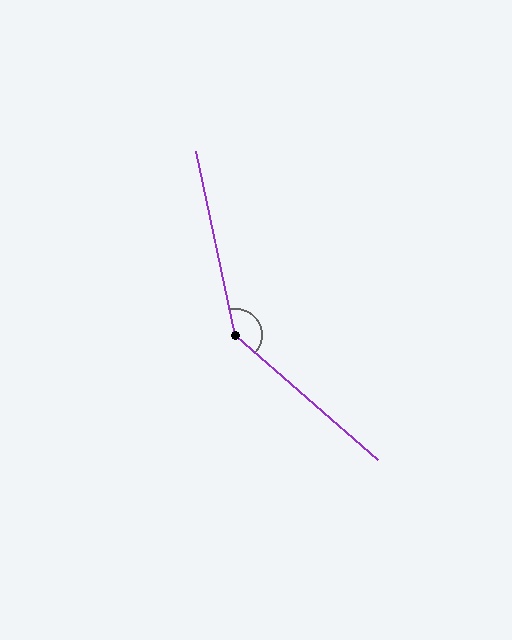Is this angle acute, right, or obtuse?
It is obtuse.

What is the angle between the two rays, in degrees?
Approximately 143 degrees.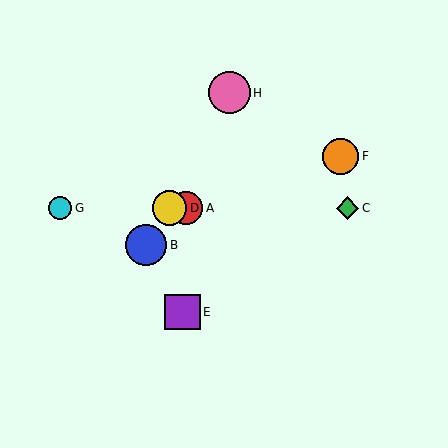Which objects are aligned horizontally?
Objects A, C, D, G are aligned horizontally.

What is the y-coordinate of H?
Object H is at y≈93.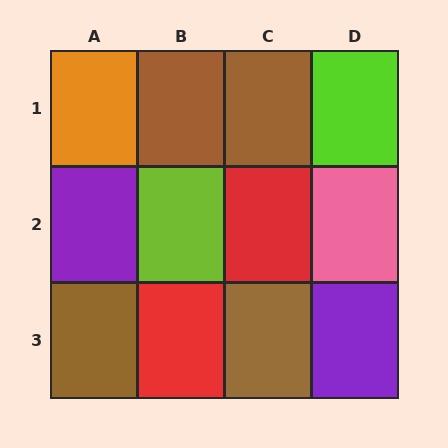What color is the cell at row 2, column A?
Purple.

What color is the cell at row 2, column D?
Pink.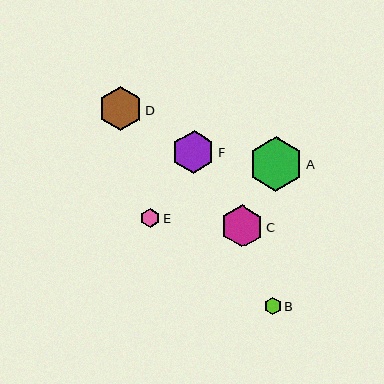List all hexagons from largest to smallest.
From largest to smallest: A, D, F, C, E, B.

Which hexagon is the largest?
Hexagon A is the largest with a size of approximately 54 pixels.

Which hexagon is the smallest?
Hexagon B is the smallest with a size of approximately 17 pixels.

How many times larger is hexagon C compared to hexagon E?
Hexagon C is approximately 2.2 times the size of hexagon E.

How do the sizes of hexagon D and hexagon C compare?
Hexagon D and hexagon C are approximately the same size.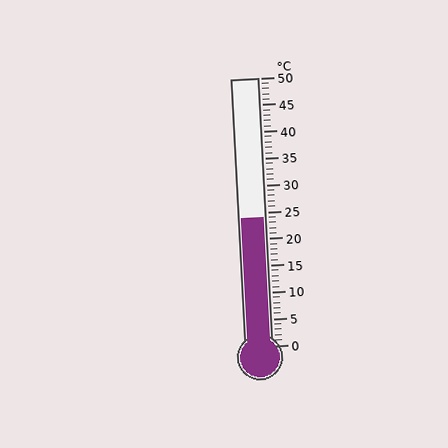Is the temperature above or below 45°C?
The temperature is below 45°C.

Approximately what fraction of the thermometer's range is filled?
The thermometer is filled to approximately 50% of its range.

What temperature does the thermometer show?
The thermometer shows approximately 24°C.